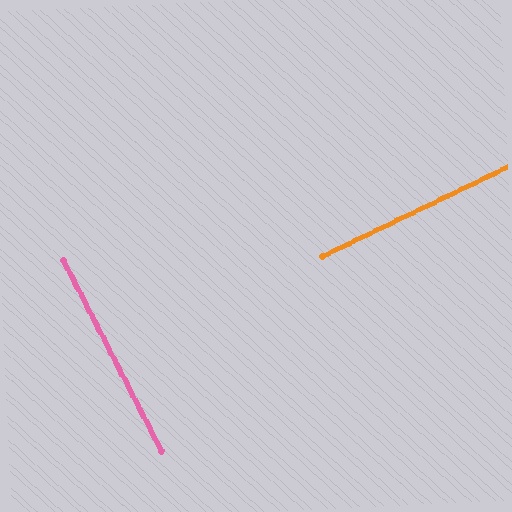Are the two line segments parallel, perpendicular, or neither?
Perpendicular — they meet at approximately 89°.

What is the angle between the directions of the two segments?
Approximately 89 degrees.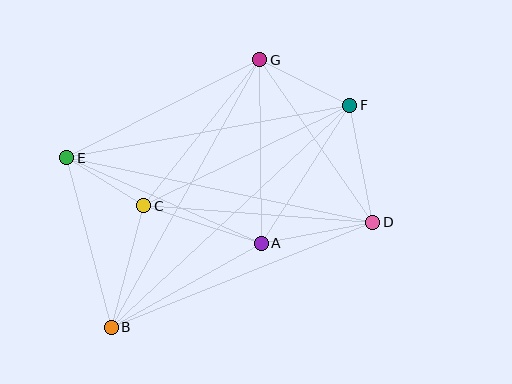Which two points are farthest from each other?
Points B and F are farthest from each other.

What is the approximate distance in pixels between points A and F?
The distance between A and F is approximately 164 pixels.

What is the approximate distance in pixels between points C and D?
The distance between C and D is approximately 230 pixels.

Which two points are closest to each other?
Points C and E are closest to each other.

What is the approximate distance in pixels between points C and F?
The distance between C and F is approximately 229 pixels.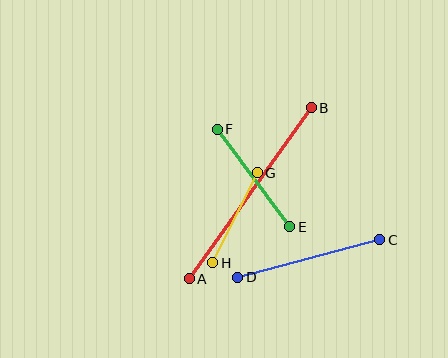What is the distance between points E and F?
The distance is approximately 122 pixels.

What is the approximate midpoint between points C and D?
The midpoint is at approximately (309, 259) pixels.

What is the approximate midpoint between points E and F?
The midpoint is at approximately (254, 178) pixels.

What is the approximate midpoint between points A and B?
The midpoint is at approximately (250, 193) pixels.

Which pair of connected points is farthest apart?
Points A and B are farthest apart.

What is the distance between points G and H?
The distance is approximately 100 pixels.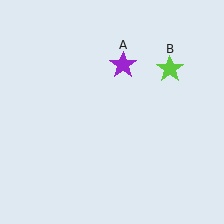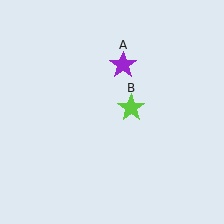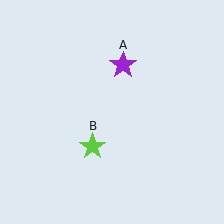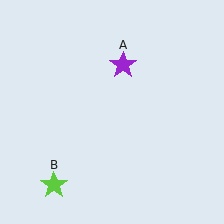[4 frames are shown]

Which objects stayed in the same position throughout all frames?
Purple star (object A) remained stationary.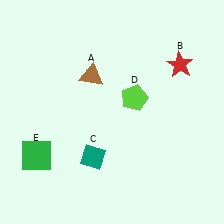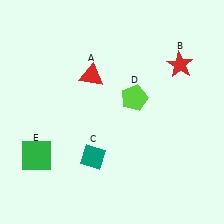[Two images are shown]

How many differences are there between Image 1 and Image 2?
There is 1 difference between the two images.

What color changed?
The triangle (A) changed from brown in Image 1 to red in Image 2.